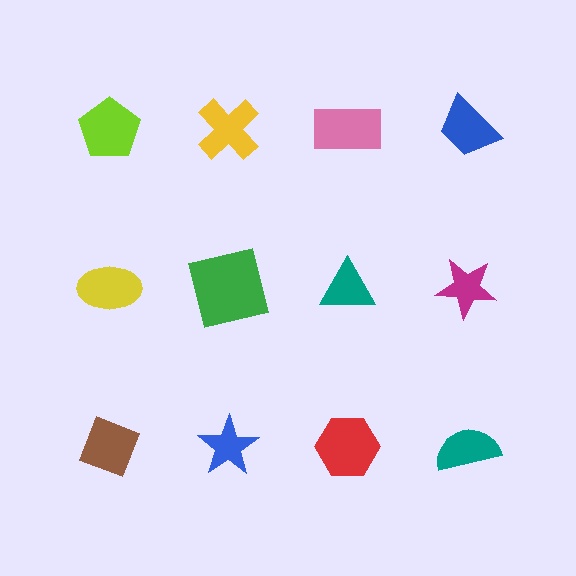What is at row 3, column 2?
A blue star.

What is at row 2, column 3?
A teal triangle.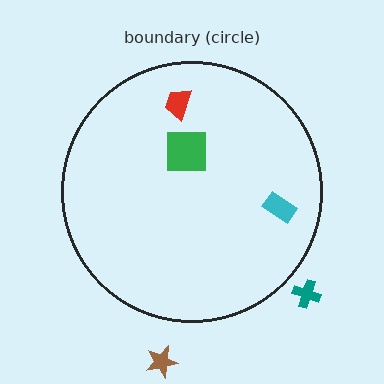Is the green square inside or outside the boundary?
Inside.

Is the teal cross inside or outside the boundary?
Outside.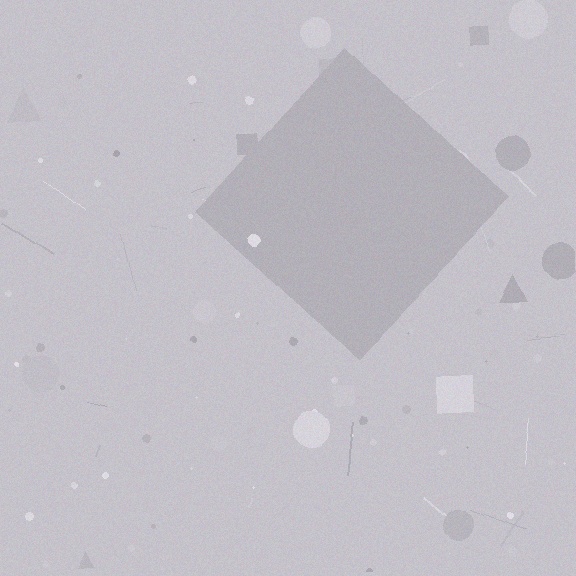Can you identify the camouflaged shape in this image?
The camouflaged shape is a diamond.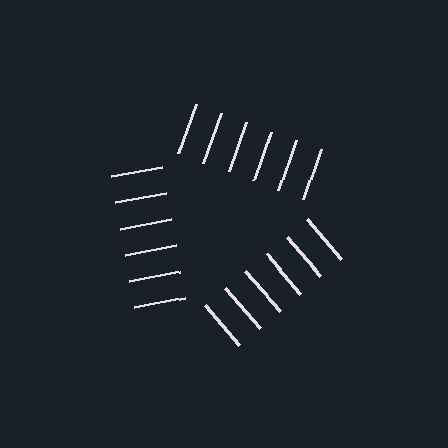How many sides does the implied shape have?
3 sides — the line-ends trace a triangle.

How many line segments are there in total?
18 — 6 along each of the 3 edges.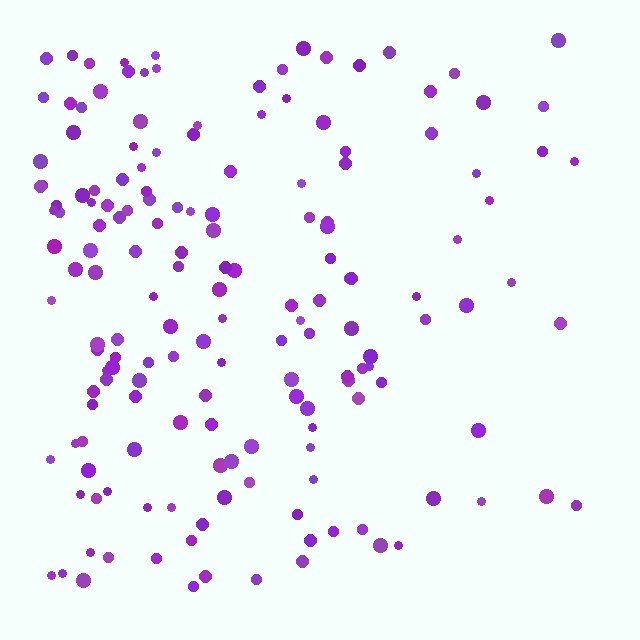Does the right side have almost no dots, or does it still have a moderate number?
Still a moderate number, just noticeably fewer than the left.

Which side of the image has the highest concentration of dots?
The left.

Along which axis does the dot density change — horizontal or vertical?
Horizontal.